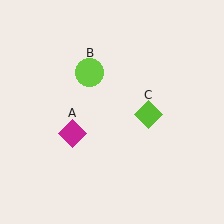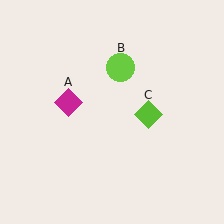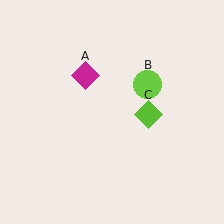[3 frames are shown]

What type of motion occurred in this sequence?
The magenta diamond (object A), lime circle (object B) rotated clockwise around the center of the scene.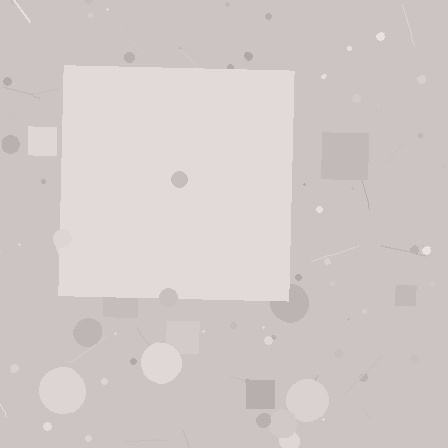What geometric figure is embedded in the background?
A square is embedded in the background.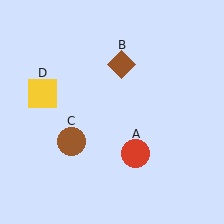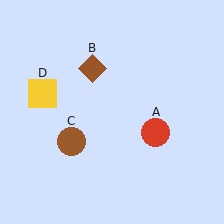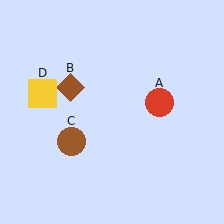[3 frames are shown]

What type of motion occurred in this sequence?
The red circle (object A), brown diamond (object B) rotated counterclockwise around the center of the scene.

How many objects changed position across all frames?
2 objects changed position: red circle (object A), brown diamond (object B).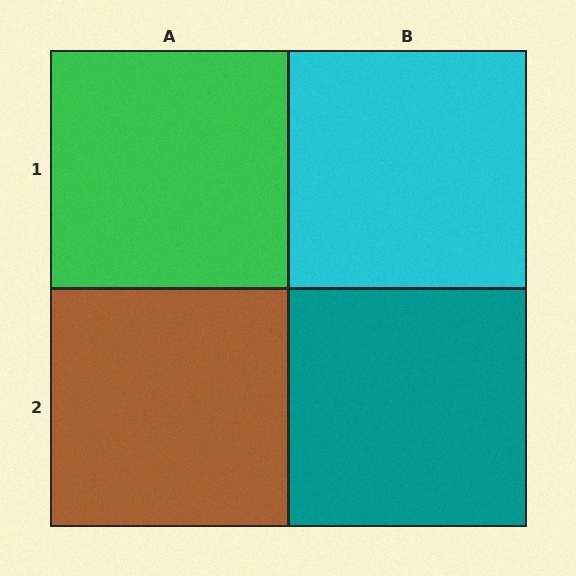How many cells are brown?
1 cell is brown.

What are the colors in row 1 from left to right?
Green, cyan.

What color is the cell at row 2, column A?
Brown.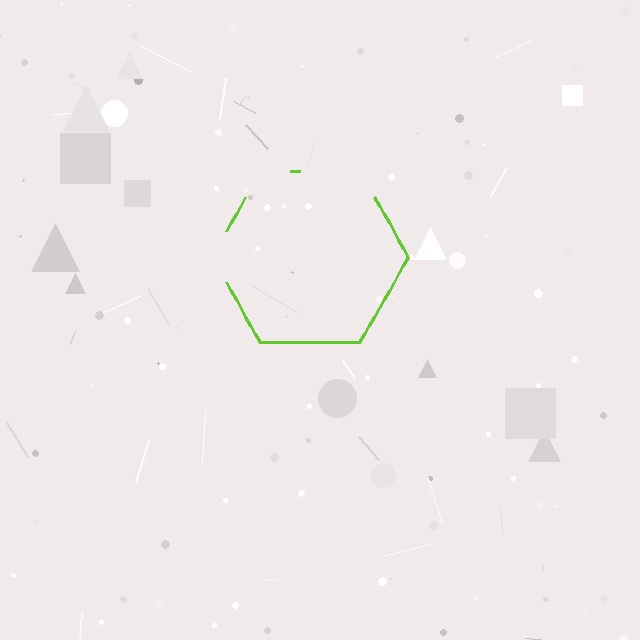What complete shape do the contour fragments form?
The contour fragments form a hexagon.